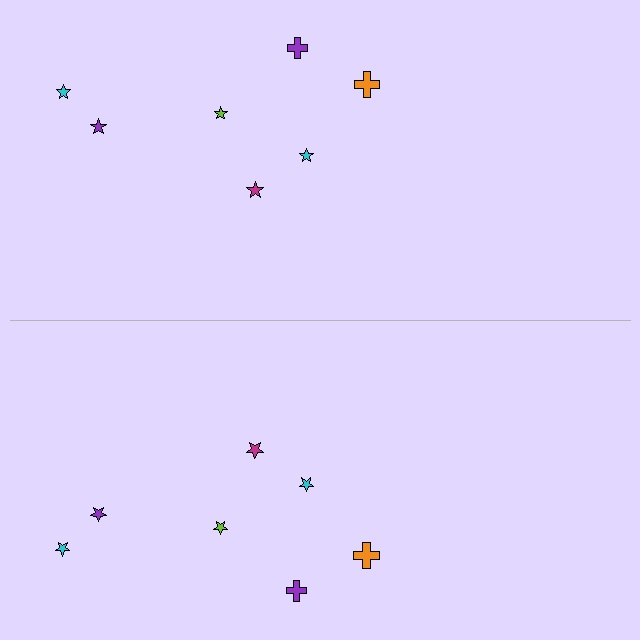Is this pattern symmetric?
Yes, this pattern has bilateral (reflection) symmetry.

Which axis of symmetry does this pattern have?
The pattern has a horizontal axis of symmetry running through the center of the image.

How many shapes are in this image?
There are 14 shapes in this image.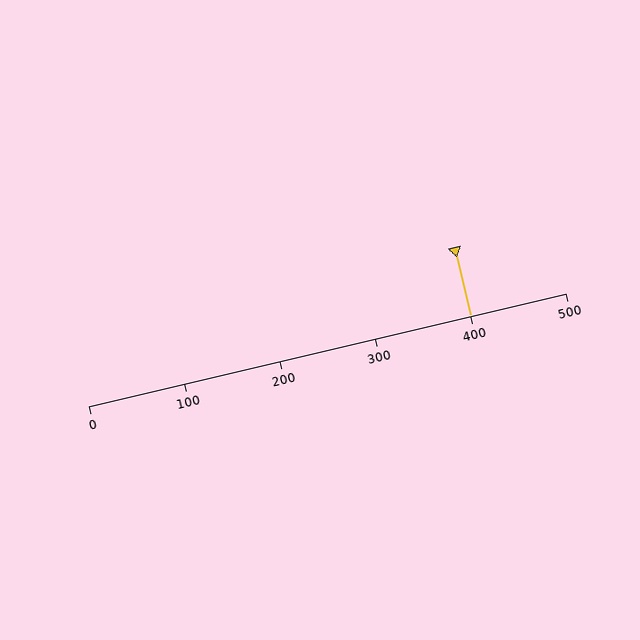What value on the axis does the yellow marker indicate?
The marker indicates approximately 400.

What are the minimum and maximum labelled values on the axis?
The axis runs from 0 to 500.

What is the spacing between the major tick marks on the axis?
The major ticks are spaced 100 apart.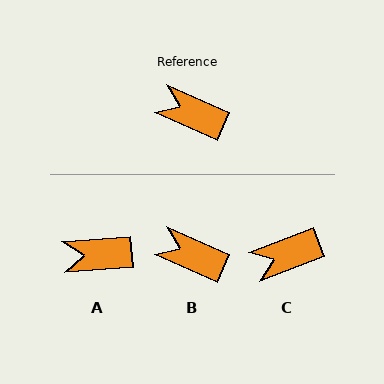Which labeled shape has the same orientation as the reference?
B.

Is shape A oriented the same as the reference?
No, it is off by about 29 degrees.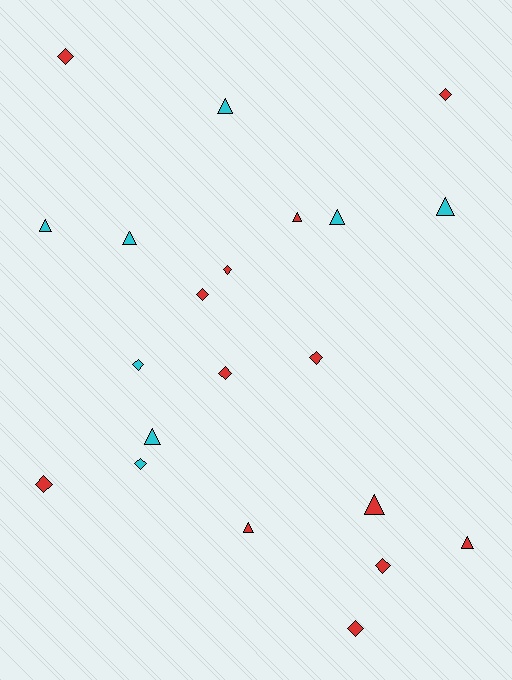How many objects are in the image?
There are 21 objects.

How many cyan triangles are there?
There are 6 cyan triangles.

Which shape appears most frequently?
Diamond, with 11 objects.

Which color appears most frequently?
Red, with 13 objects.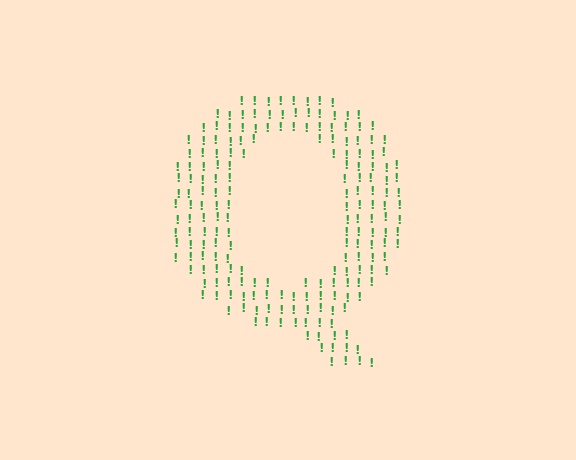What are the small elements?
The small elements are exclamation marks.